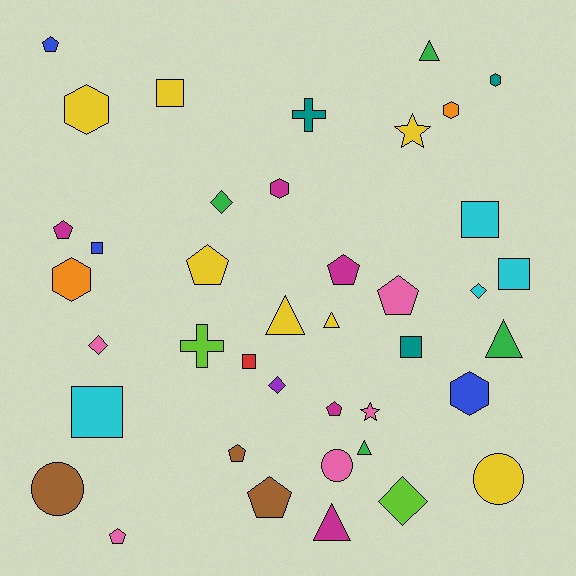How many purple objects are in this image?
There is 1 purple object.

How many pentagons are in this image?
There are 9 pentagons.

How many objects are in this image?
There are 40 objects.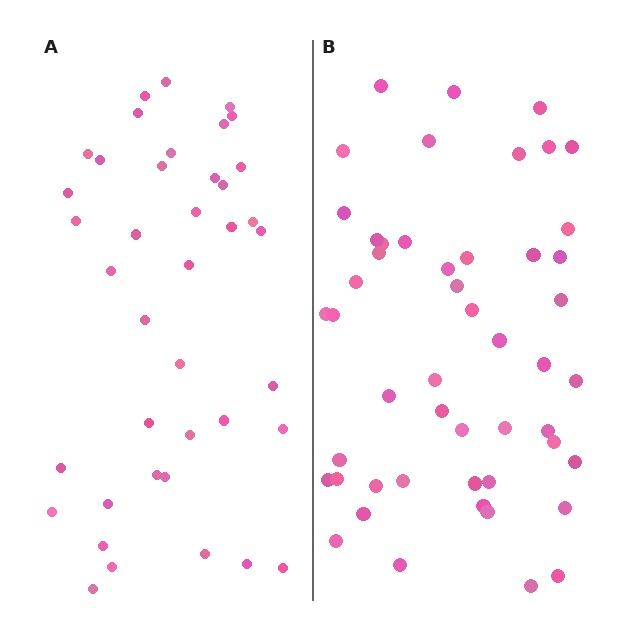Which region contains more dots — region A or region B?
Region B (the right region) has more dots.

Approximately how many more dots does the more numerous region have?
Region B has roughly 10 or so more dots than region A.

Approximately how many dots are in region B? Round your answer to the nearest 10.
About 50 dots.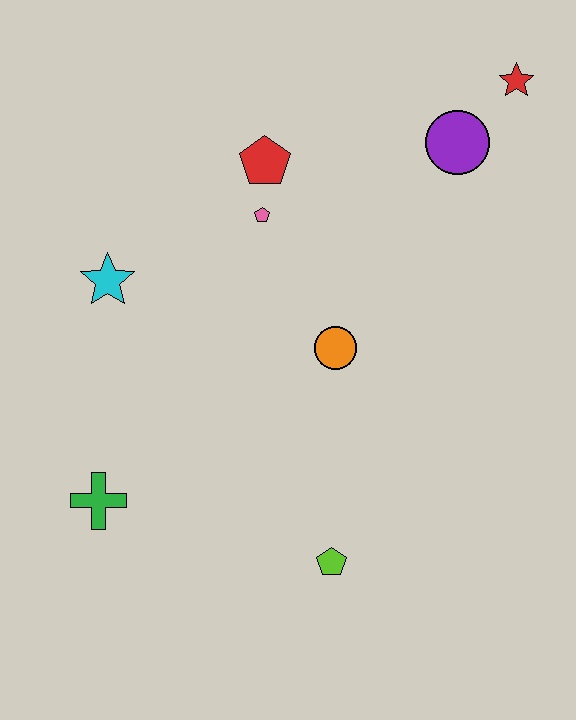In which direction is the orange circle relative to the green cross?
The orange circle is to the right of the green cross.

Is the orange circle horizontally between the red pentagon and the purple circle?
Yes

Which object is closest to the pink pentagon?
The red pentagon is closest to the pink pentagon.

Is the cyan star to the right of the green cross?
Yes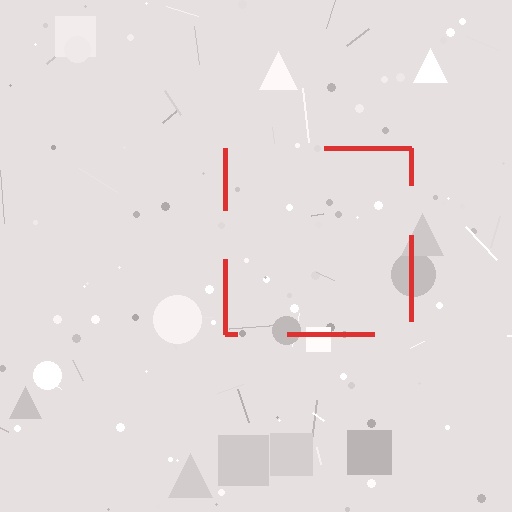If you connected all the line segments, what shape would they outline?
They would outline a square.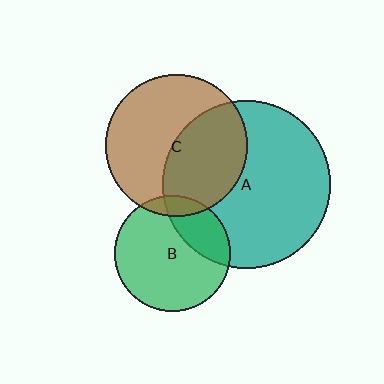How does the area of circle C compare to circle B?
Approximately 1.5 times.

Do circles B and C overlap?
Yes.